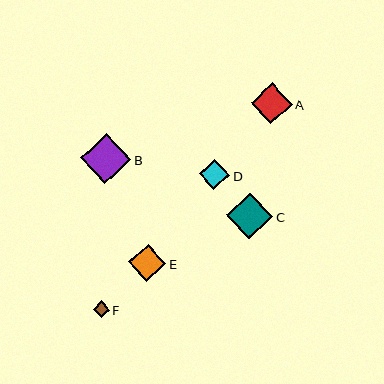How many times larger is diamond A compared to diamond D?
Diamond A is approximately 1.4 times the size of diamond D.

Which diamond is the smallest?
Diamond F is the smallest with a size of approximately 16 pixels.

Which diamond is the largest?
Diamond B is the largest with a size of approximately 50 pixels.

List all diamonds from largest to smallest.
From largest to smallest: B, C, A, E, D, F.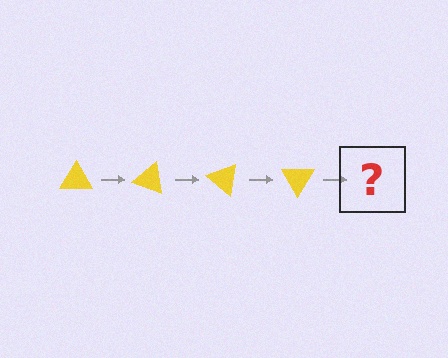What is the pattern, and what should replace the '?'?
The pattern is that the triangle rotates 20 degrees each step. The '?' should be a yellow triangle rotated 80 degrees.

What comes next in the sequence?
The next element should be a yellow triangle rotated 80 degrees.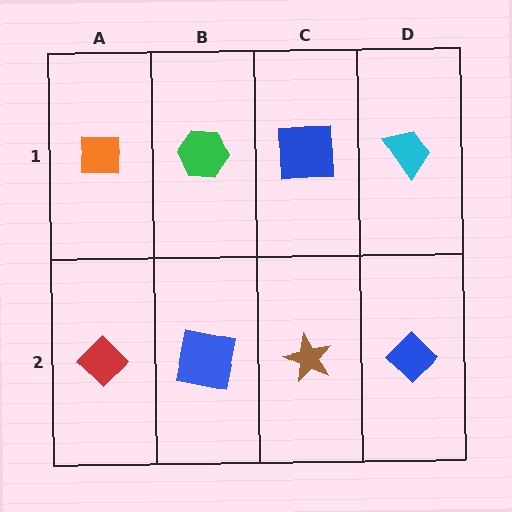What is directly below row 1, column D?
A blue diamond.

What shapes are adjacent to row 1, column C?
A brown star (row 2, column C), a green hexagon (row 1, column B), a cyan trapezoid (row 1, column D).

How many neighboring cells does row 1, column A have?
2.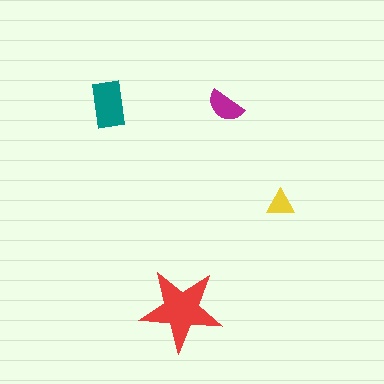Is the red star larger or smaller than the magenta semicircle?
Larger.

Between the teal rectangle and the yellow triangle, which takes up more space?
The teal rectangle.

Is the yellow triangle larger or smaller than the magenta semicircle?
Smaller.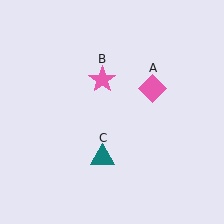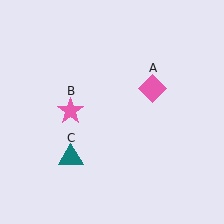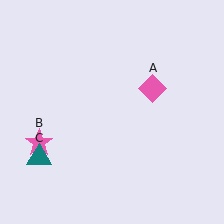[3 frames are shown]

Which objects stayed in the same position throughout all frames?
Pink diamond (object A) remained stationary.